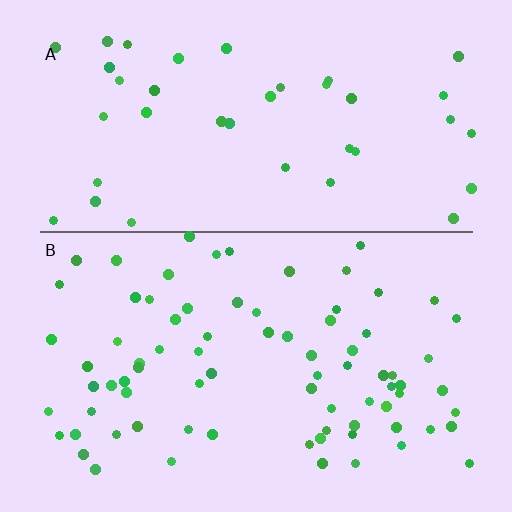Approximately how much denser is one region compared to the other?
Approximately 2.0× — region B over region A.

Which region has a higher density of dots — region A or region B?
B (the bottom).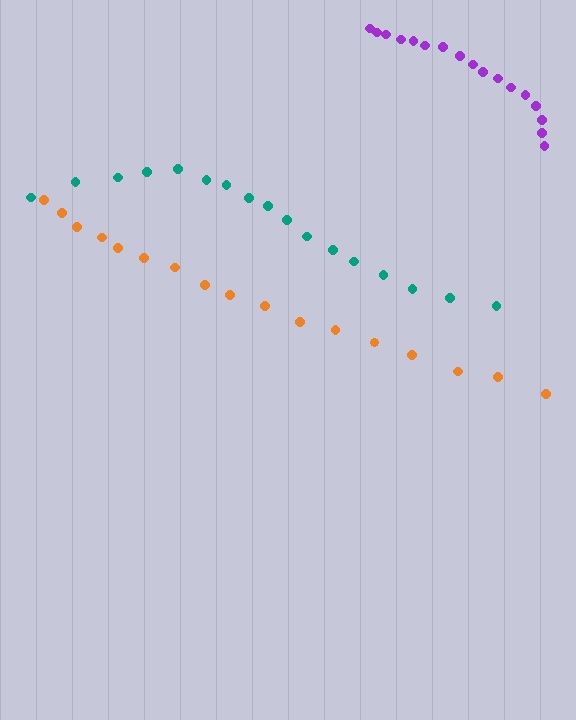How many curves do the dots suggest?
There are 3 distinct paths.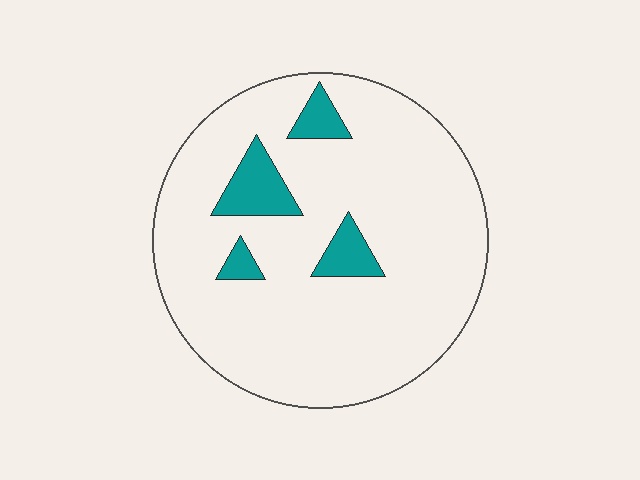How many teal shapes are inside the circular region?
4.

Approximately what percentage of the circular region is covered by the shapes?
Approximately 10%.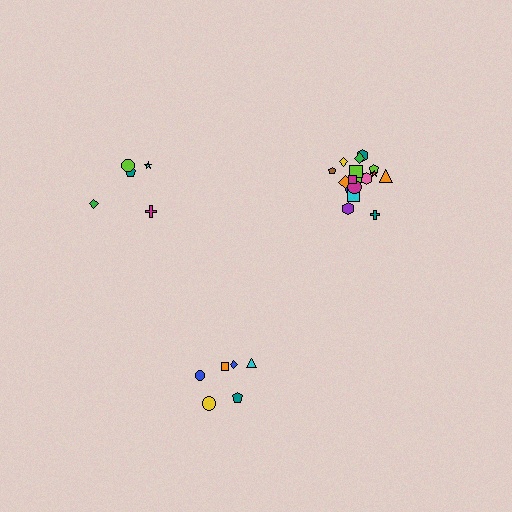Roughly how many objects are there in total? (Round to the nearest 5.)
Roughly 30 objects in total.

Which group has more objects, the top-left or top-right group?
The top-right group.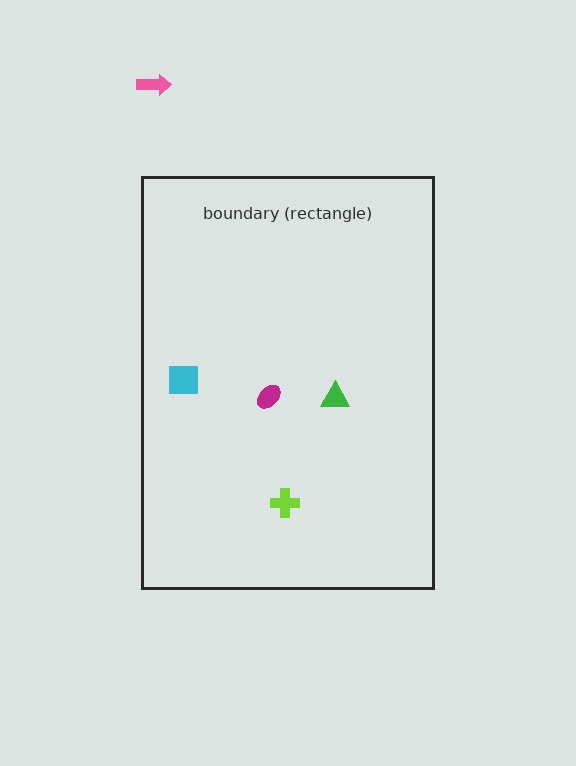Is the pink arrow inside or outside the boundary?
Outside.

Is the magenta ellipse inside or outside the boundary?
Inside.